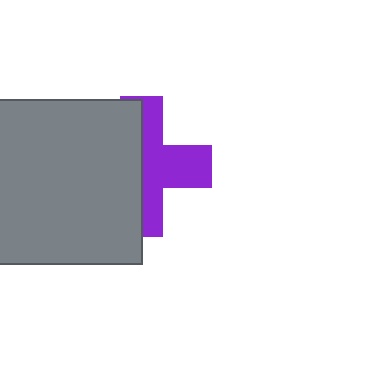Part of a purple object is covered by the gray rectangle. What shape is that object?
It is a cross.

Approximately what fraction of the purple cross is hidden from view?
Roughly 52% of the purple cross is hidden behind the gray rectangle.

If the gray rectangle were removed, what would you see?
You would see the complete purple cross.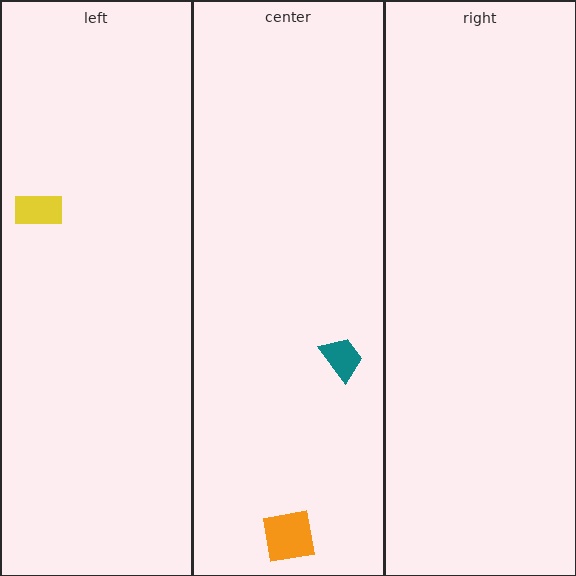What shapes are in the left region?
The yellow rectangle.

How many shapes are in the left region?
1.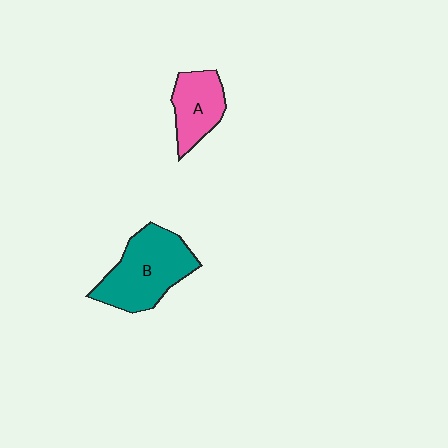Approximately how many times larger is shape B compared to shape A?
Approximately 1.7 times.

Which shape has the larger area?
Shape B (teal).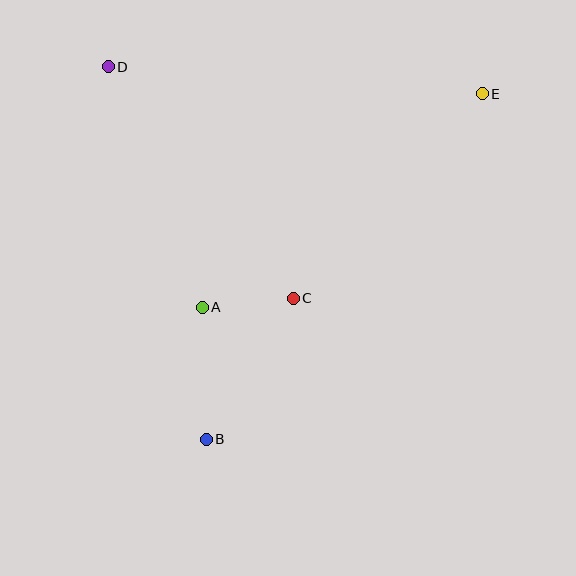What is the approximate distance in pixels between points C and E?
The distance between C and E is approximately 278 pixels.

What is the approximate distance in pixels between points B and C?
The distance between B and C is approximately 166 pixels.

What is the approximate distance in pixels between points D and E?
The distance between D and E is approximately 375 pixels.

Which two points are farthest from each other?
Points B and E are farthest from each other.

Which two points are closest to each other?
Points A and C are closest to each other.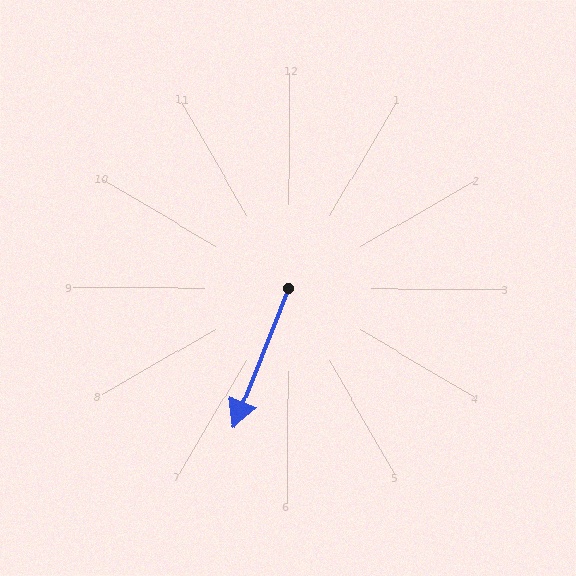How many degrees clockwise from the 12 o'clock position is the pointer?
Approximately 201 degrees.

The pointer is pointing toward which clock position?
Roughly 7 o'clock.